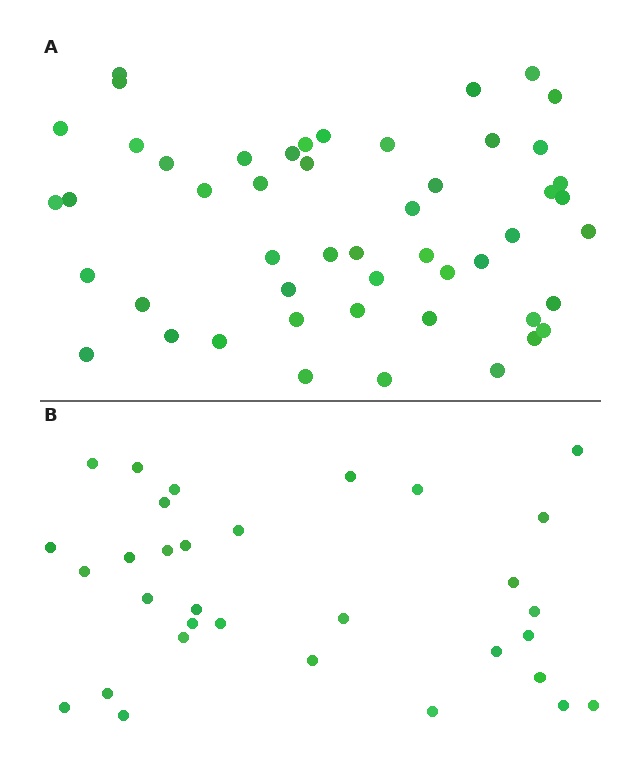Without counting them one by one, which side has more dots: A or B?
Region A (the top region) has more dots.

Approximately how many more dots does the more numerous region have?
Region A has approximately 20 more dots than region B.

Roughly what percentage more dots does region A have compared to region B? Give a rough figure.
About 55% more.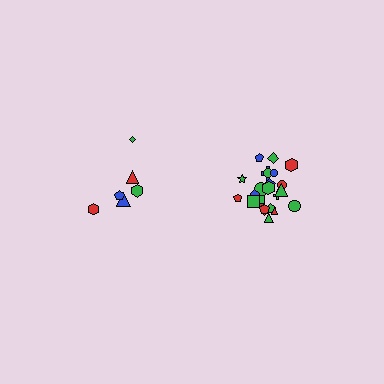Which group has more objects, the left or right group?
The right group.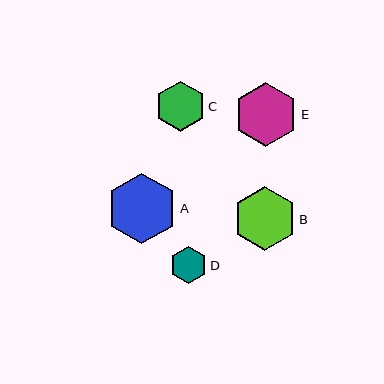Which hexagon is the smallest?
Hexagon D is the smallest with a size of approximately 37 pixels.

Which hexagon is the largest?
Hexagon A is the largest with a size of approximately 71 pixels.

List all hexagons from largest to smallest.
From largest to smallest: A, B, E, C, D.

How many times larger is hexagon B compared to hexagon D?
Hexagon B is approximately 1.7 times the size of hexagon D.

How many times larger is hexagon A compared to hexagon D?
Hexagon A is approximately 1.9 times the size of hexagon D.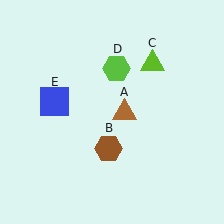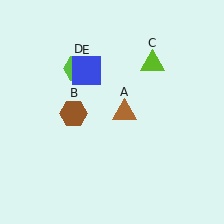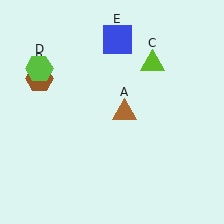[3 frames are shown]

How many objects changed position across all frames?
3 objects changed position: brown hexagon (object B), lime hexagon (object D), blue square (object E).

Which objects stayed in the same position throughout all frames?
Brown triangle (object A) and lime triangle (object C) remained stationary.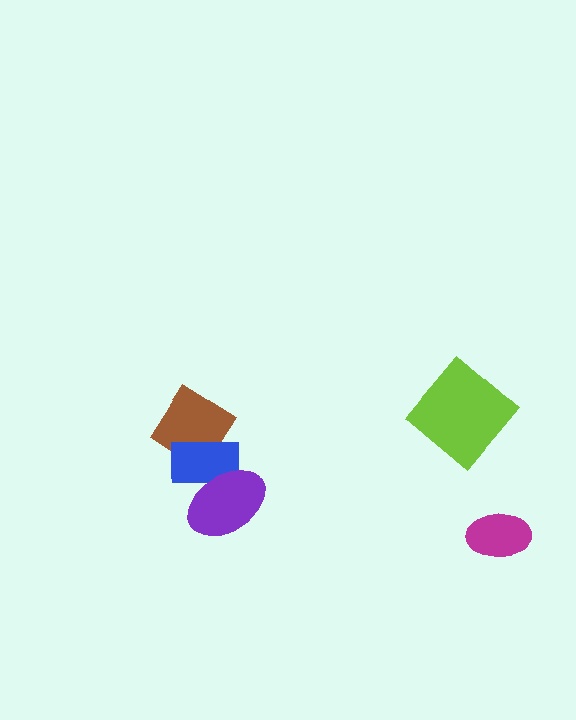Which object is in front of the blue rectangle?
The purple ellipse is in front of the blue rectangle.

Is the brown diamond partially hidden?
Yes, it is partially covered by another shape.